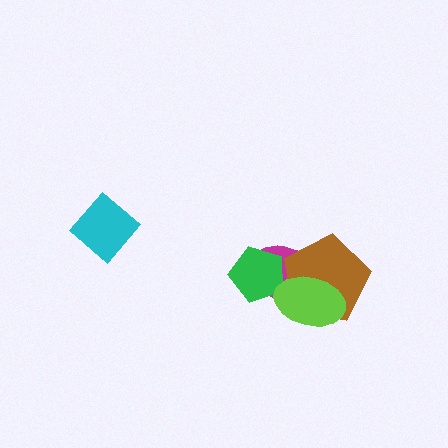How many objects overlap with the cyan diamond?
0 objects overlap with the cyan diamond.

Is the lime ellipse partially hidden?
No, no other shape covers it.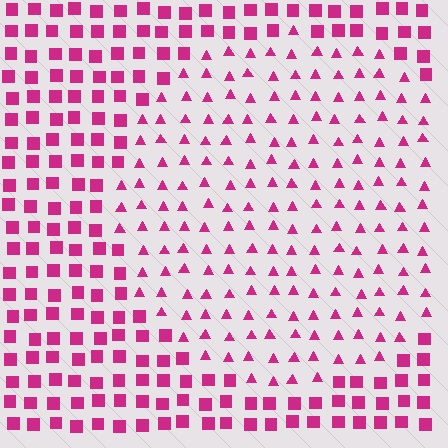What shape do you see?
I see a circle.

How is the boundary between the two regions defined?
The boundary is defined by a change in element shape: triangles inside vs. squares outside. All elements share the same color and spacing.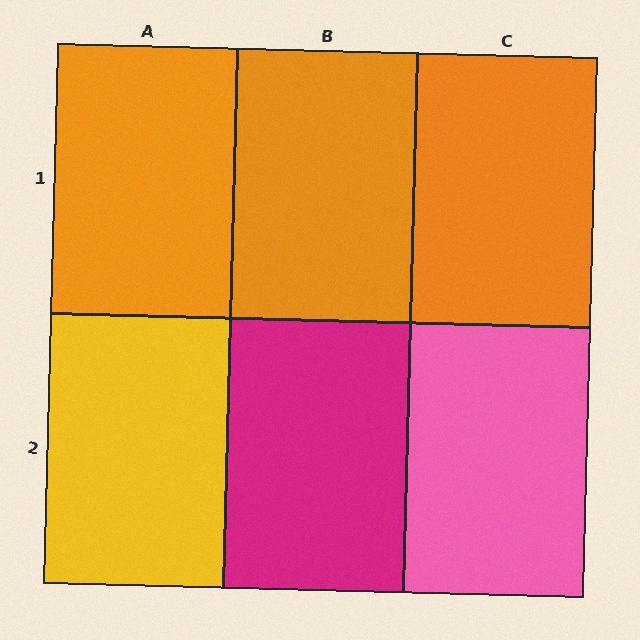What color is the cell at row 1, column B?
Orange.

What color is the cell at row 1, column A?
Orange.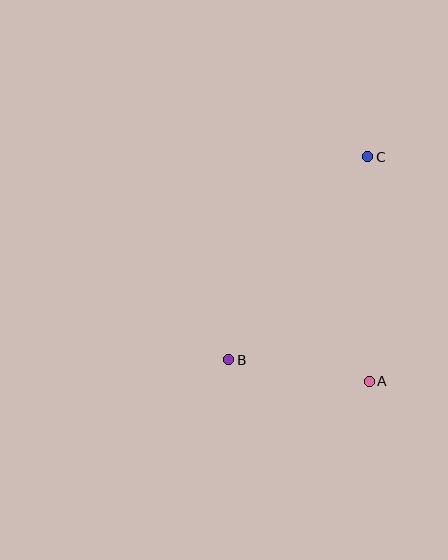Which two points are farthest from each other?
Points B and C are farthest from each other.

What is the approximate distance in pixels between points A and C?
The distance between A and C is approximately 224 pixels.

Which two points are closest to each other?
Points A and B are closest to each other.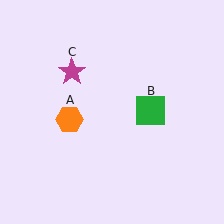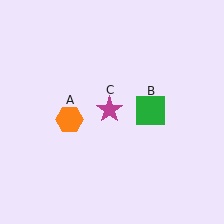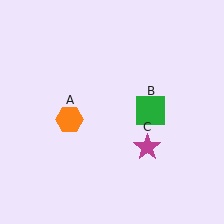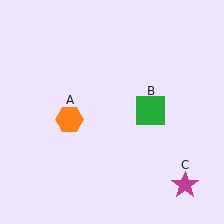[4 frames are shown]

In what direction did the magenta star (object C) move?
The magenta star (object C) moved down and to the right.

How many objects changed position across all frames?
1 object changed position: magenta star (object C).